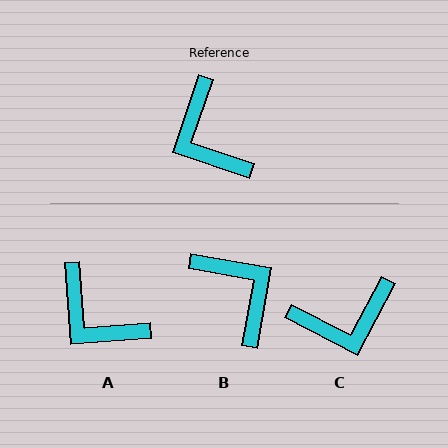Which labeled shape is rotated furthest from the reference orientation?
B, about 171 degrees away.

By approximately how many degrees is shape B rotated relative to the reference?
Approximately 171 degrees clockwise.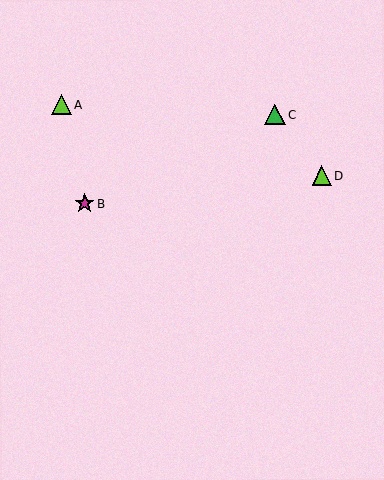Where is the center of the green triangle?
The center of the green triangle is at (275, 115).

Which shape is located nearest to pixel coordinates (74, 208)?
The magenta star (labeled B) at (84, 204) is nearest to that location.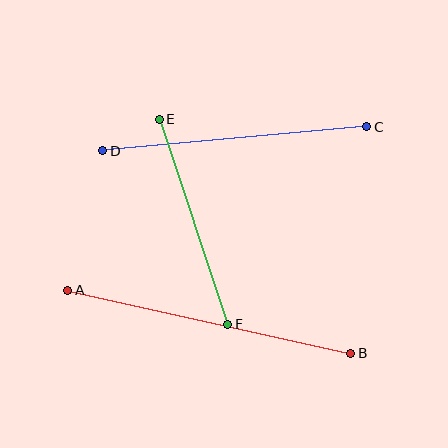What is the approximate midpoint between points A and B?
The midpoint is at approximately (209, 322) pixels.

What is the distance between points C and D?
The distance is approximately 265 pixels.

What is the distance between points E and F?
The distance is approximately 216 pixels.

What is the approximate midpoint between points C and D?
The midpoint is at approximately (235, 139) pixels.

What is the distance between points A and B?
The distance is approximately 290 pixels.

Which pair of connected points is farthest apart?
Points A and B are farthest apart.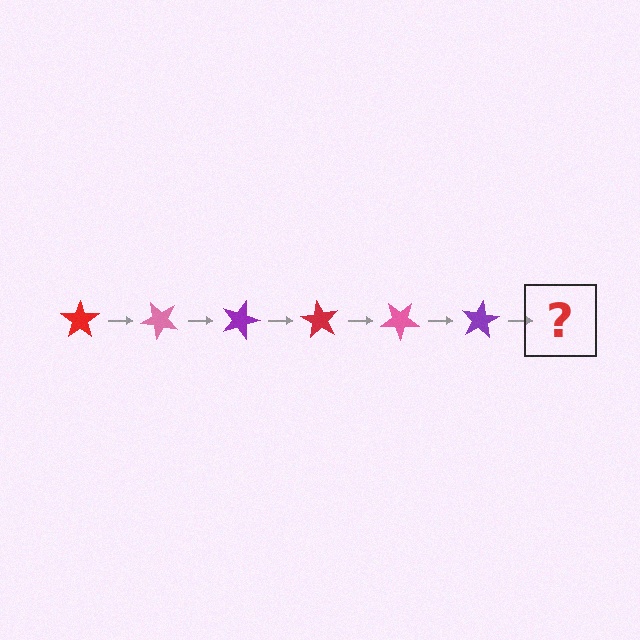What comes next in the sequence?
The next element should be a red star, rotated 270 degrees from the start.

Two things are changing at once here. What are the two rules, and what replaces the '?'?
The two rules are that it rotates 45 degrees each step and the color cycles through red, pink, and purple. The '?' should be a red star, rotated 270 degrees from the start.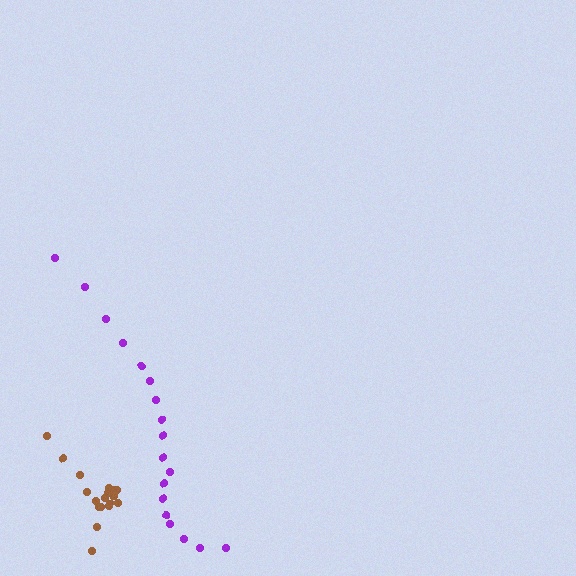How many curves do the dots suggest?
There are 2 distinct paths.